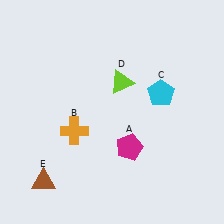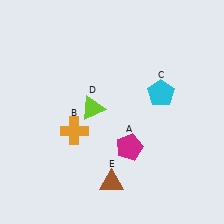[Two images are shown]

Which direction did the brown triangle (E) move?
The brown triangle (E) moved right.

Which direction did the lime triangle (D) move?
The lime triangle (D) moved left.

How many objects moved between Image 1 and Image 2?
2 objects moved between the two images.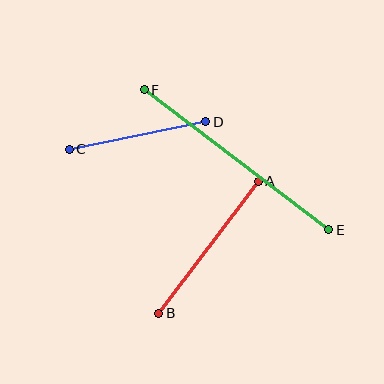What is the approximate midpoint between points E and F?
The midpoint is at approximately (237, 160) pixels.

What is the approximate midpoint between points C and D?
The midpoint is at approximately (137, 135) pixels.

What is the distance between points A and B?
The distance is approximately 165 pixels.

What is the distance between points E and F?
The distance is approximately 231 pixels.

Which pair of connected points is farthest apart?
Points E and F are farthest apart.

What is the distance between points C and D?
The distance is approximately 139 pixels.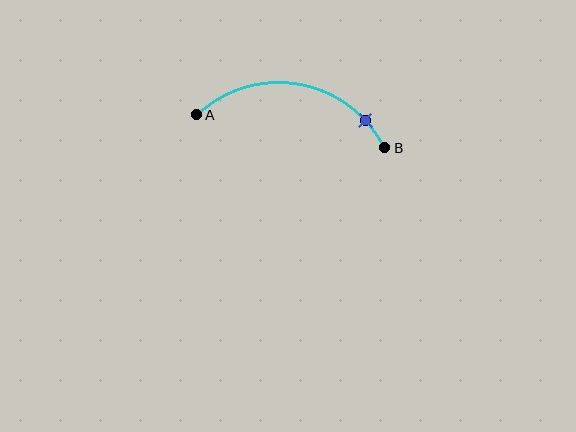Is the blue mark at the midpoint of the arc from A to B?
No. The blue mark lies on the arc but is closer to endpoint B. The arc midpoint would be at the point on the curve equidistant along the arc from both A and B.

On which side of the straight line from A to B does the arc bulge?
The arc bulges above the straight line connecting A and B.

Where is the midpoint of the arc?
The arc midpoint is the point on the curve farthest from the straight line joining A and B. It sits above that line.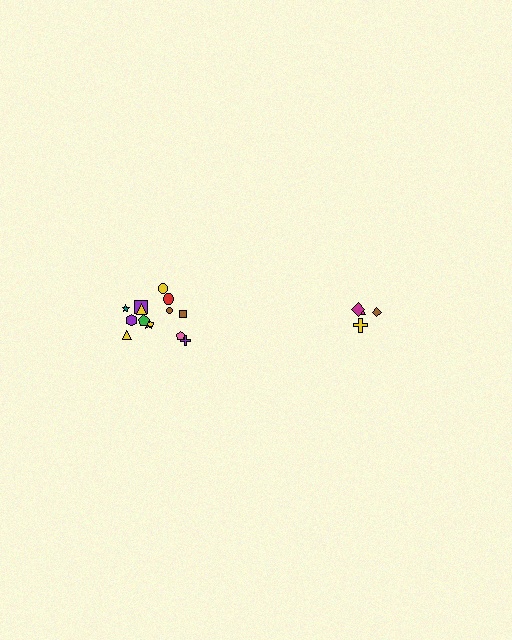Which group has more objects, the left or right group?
The left group.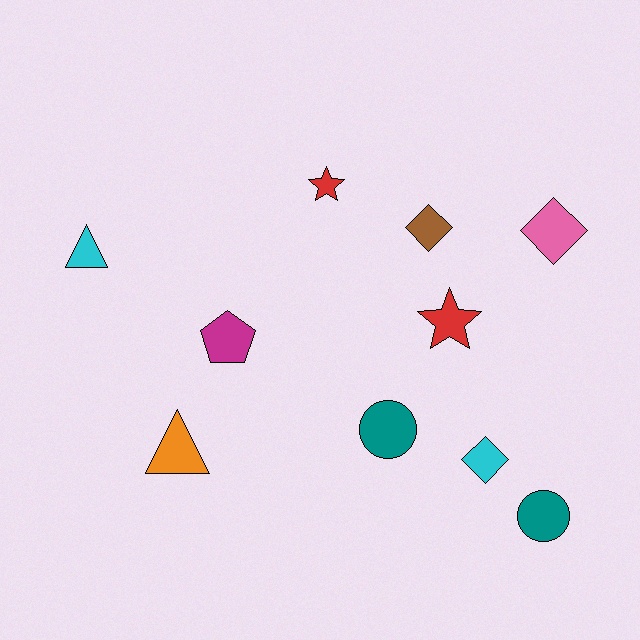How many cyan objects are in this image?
There are 2 cyan objects.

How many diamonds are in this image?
There are 3 diamonds.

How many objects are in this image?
There are 10 objects.